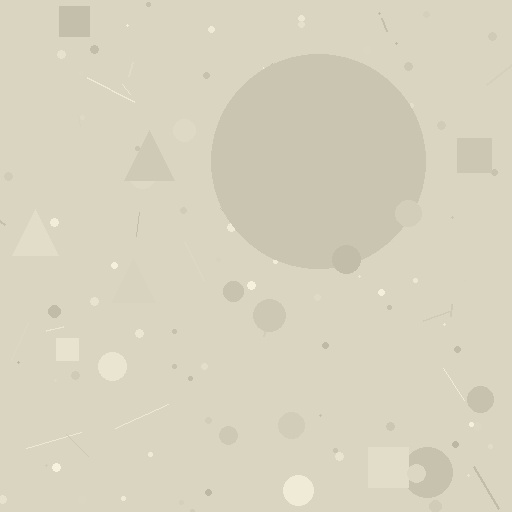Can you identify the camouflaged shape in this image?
The camouflaged shape is a circle.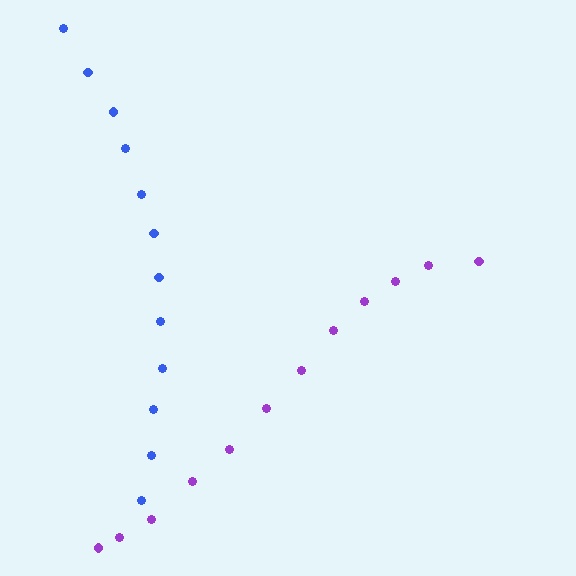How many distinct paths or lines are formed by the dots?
There are 2 distinct paths.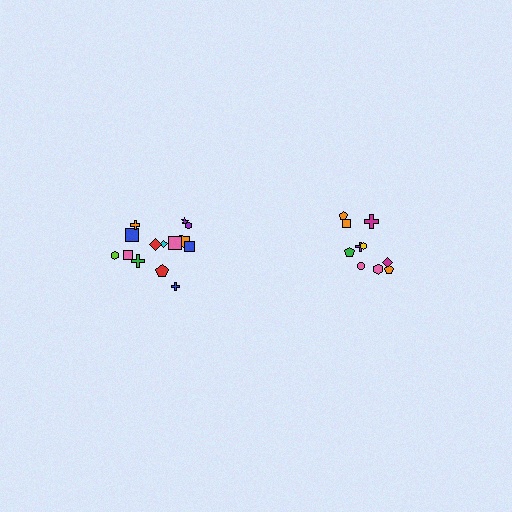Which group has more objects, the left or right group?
The left group.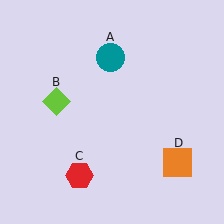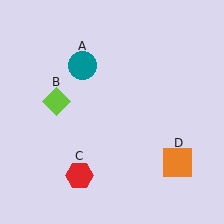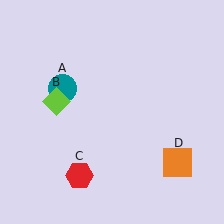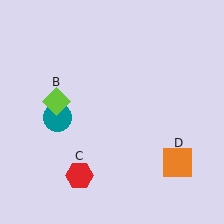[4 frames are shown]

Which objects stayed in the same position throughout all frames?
Lime diamond (object B) and red hexagon (object C) and orange square (object D) remained stationary.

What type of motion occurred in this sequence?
The teal circle (object A) rotated counterclockwise around the center of the scene.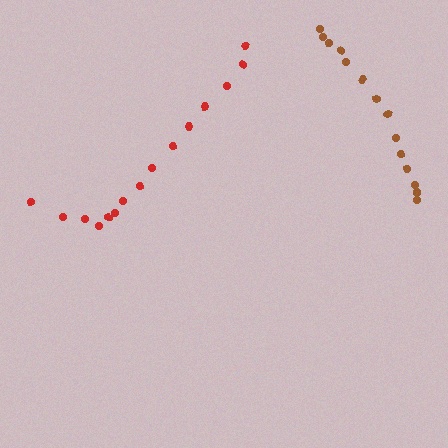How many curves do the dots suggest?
There are 2 distinct paths.